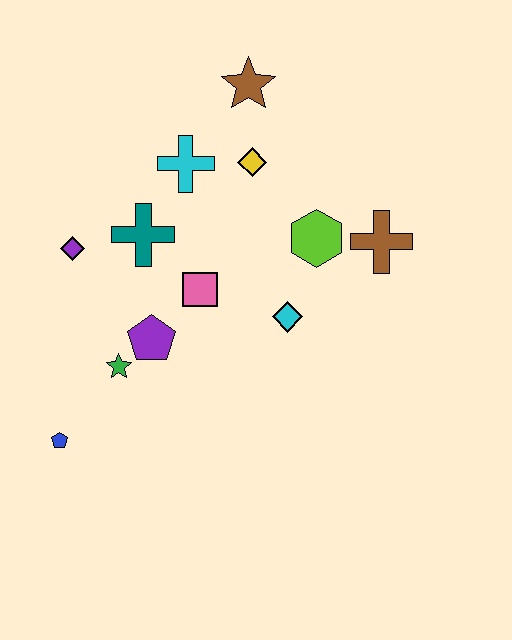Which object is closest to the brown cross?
The lime hexagon is closest to the brown cross.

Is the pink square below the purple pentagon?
No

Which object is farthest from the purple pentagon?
The brown star is farthest from the purple pentagon.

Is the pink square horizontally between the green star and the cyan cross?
No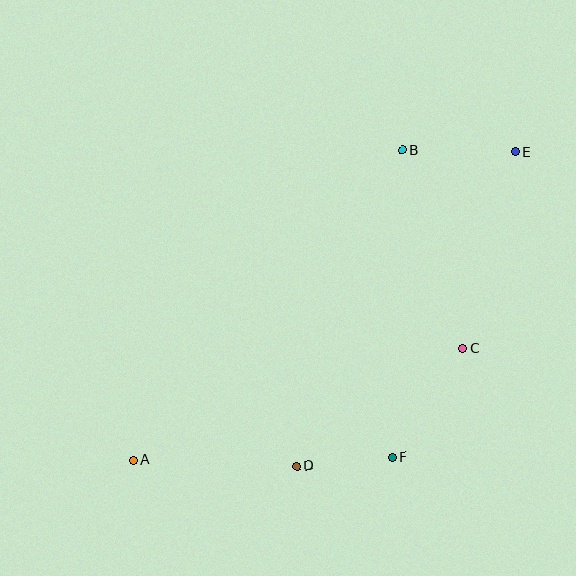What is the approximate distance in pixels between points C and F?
The distance between C and F is approximately 130 pixels.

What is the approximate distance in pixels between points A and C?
The distance between A and C is approximately 348 pixels.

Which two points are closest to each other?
Points D and F are closest to each other.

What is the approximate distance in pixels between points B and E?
The distance between B and E is approximately 113 pixels.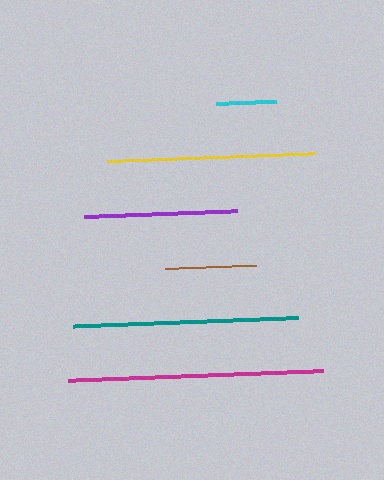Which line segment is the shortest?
The cyan line is the shortest at approximately 61 pixels.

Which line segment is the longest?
The magenta line is the longest at approximately 255 pixels.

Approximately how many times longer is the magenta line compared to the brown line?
The magenta line is approximately 2.8 times the length of the brown line.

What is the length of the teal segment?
The teal segment is approximately 225 pixels long.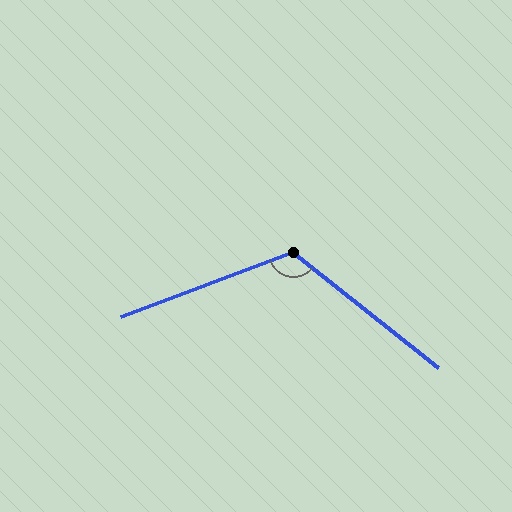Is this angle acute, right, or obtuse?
It is obtuse.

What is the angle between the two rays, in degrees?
Approximately 121 degrees.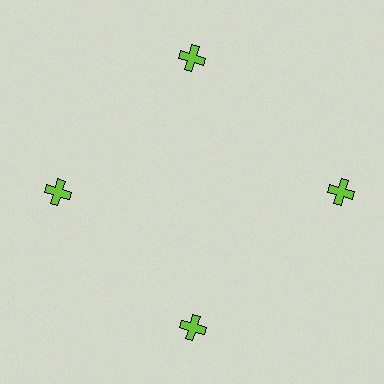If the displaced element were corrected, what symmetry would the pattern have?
It would have 4-fold rotational symmetry — the pattern would map onto itself every 90 degrees.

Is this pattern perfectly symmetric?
No. The 4 lime crosses are arranged in a ring, but one element near the 3 o'clock position is pushed outward from the center, breaking the 4-fold rotational symmetry.